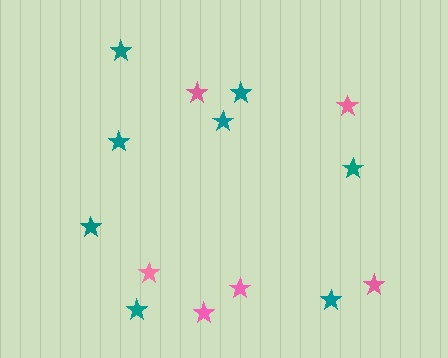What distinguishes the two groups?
There are 2 groups: one group of teal stars (8) and one group of pink stars (6).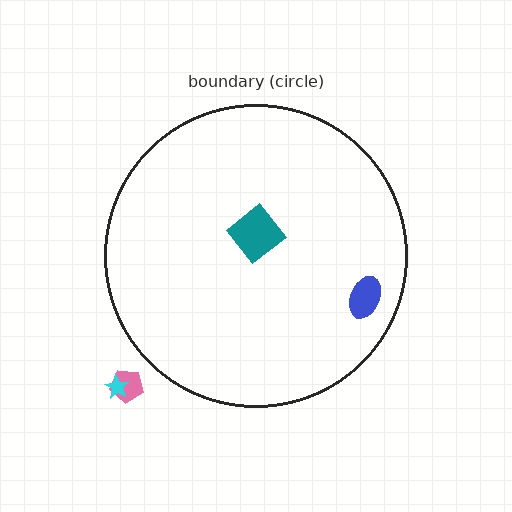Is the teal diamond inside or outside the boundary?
Inside.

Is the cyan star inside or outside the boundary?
Outside.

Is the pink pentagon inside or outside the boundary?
Outside.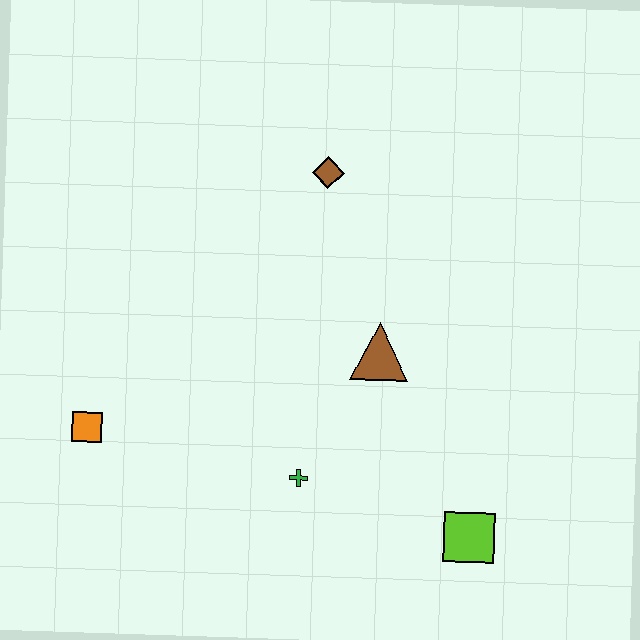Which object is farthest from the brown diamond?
The lime square is farthest from the brown diamond.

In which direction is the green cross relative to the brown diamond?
The green cross is below the brown diamond.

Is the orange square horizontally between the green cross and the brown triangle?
No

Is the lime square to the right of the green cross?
Yes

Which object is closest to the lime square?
The green cross is closest to the lime square.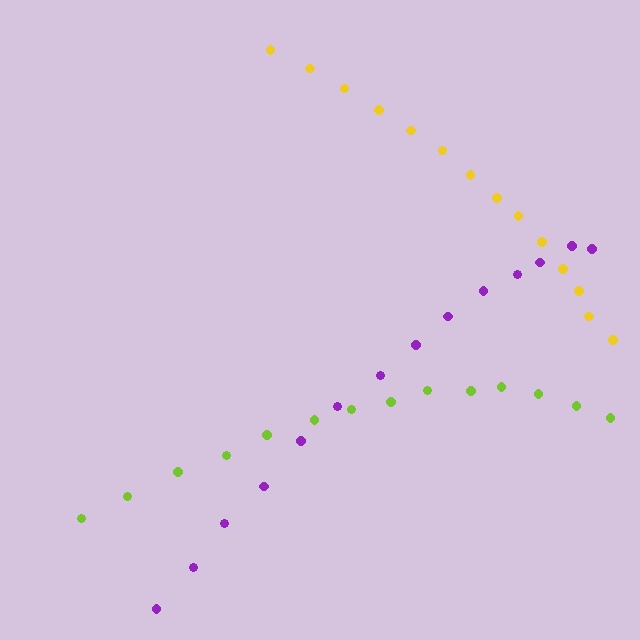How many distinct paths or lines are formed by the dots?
There are 3 distinct paths.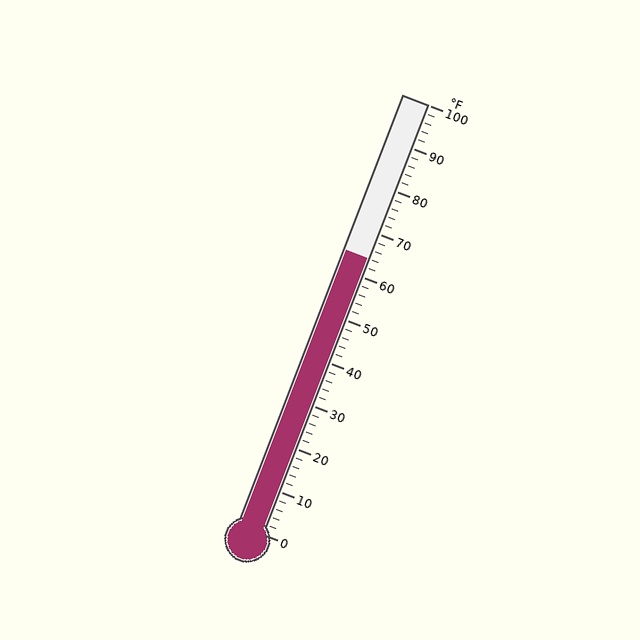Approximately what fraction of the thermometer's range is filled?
The thermometer is filled to approximately 65% of its range.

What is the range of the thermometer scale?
The thermometer scale ranges from 0°F to 100°F.